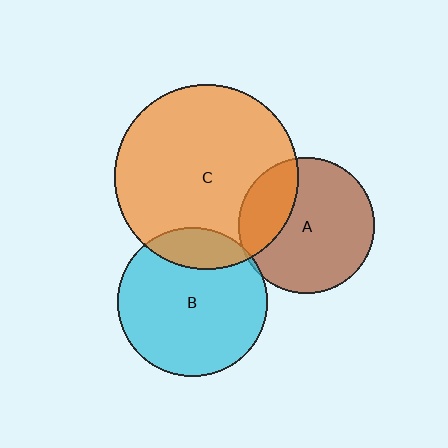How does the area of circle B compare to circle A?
Approximately 1.2 times.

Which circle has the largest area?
Circle C (orange).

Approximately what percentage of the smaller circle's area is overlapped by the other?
Approximately 5%.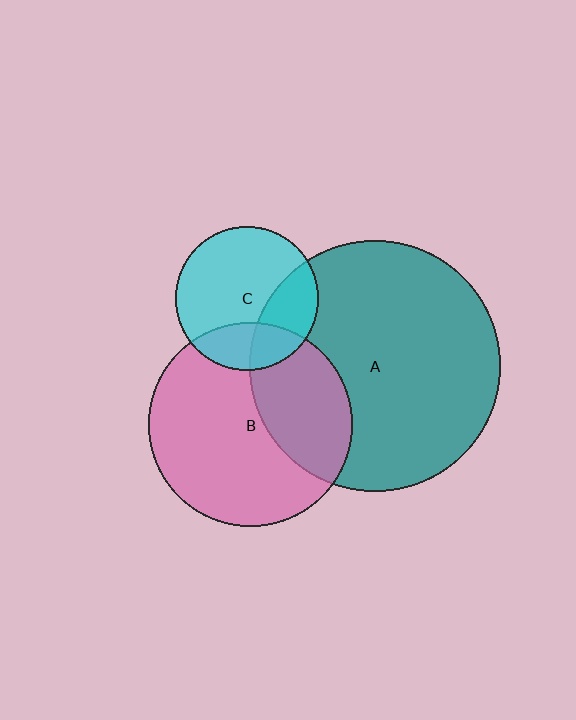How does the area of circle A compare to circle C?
Approximately 3.0 times.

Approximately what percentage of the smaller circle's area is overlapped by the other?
Approximately 30%.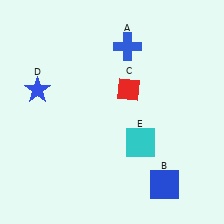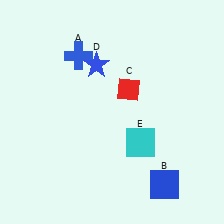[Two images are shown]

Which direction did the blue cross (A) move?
The blue cross (A) moved left.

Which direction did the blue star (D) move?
The blue star (D) moved right.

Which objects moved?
The objects that moved are: the blue cross (A), the blue star (D).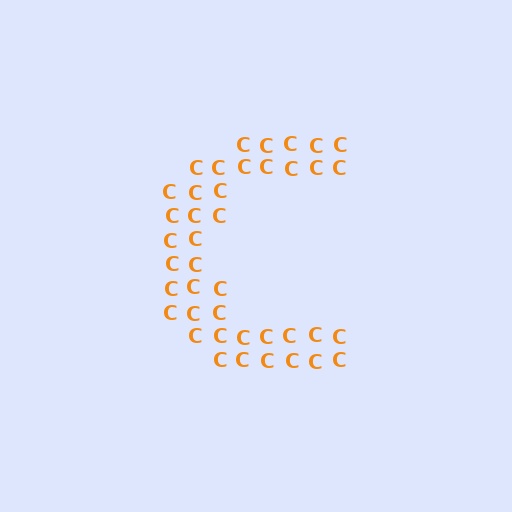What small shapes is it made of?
It is made of small letter C's.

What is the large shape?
The large shape is the letter C.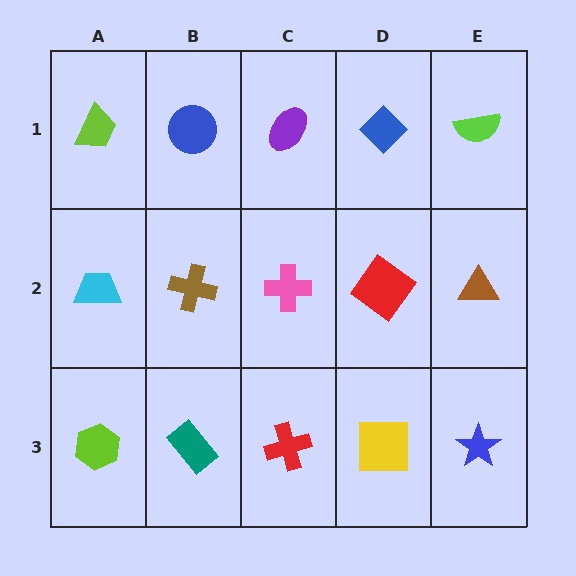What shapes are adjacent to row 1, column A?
A cyan trapezoid (row 2, column A), a blue circle (row 1, column B).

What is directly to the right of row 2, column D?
A brown triangle.